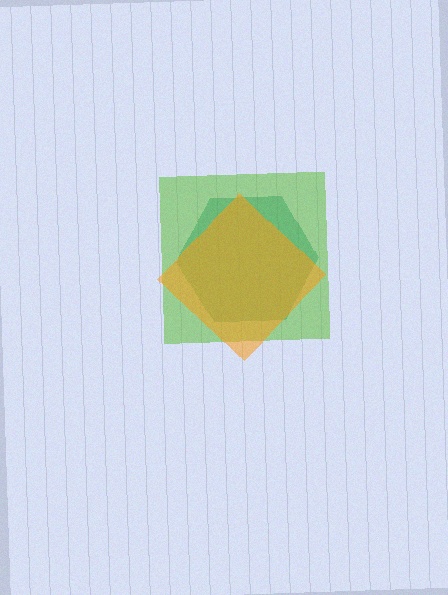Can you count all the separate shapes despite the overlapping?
Yes, there are 3 separate shapes.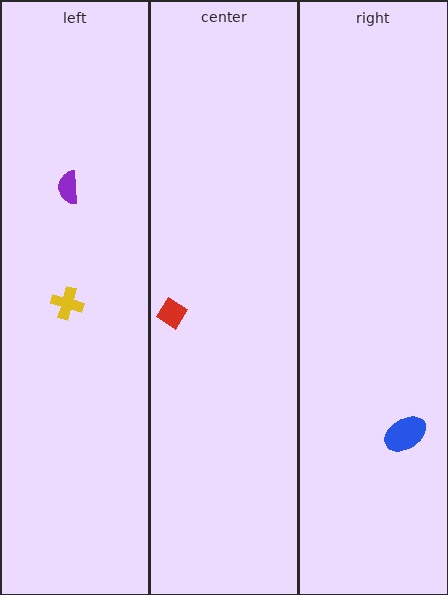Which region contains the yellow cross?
The left region.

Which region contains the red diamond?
The center region.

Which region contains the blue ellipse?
The right region.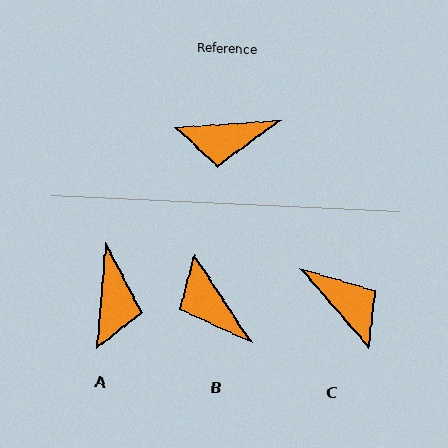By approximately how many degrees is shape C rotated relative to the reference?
Approximately 126 degrees counter-clockwise.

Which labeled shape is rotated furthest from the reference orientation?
C, about 126 degrees away.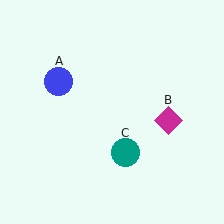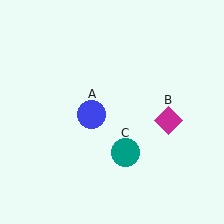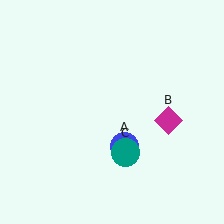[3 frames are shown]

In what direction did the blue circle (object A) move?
The blue circle (object A) moved down and to the right.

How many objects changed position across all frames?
1 object changed position: blue circle (object A).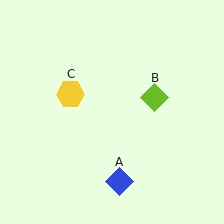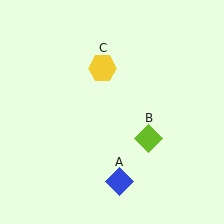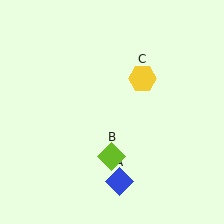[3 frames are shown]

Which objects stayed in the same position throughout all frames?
Blue diamond (object A) remained stationary.